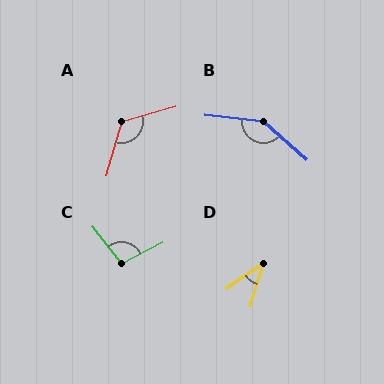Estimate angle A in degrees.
Approximately 121 degrees.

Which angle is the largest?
B, at approximately 145 degrees.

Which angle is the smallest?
D, at approximately 39 degrees.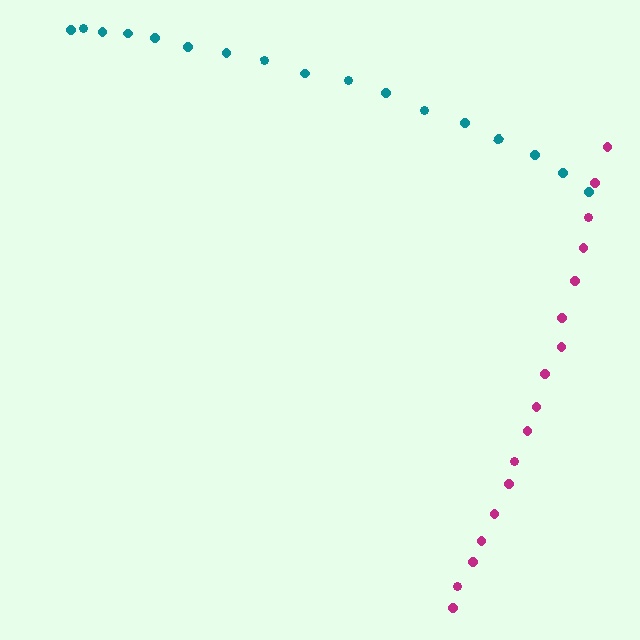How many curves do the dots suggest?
There are 2 distinct paths.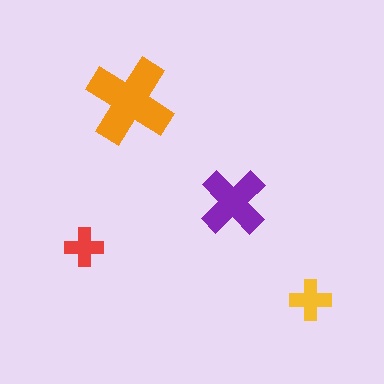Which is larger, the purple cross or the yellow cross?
The purple one.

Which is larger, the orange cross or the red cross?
The orange one.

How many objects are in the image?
There are 4 objects in the image.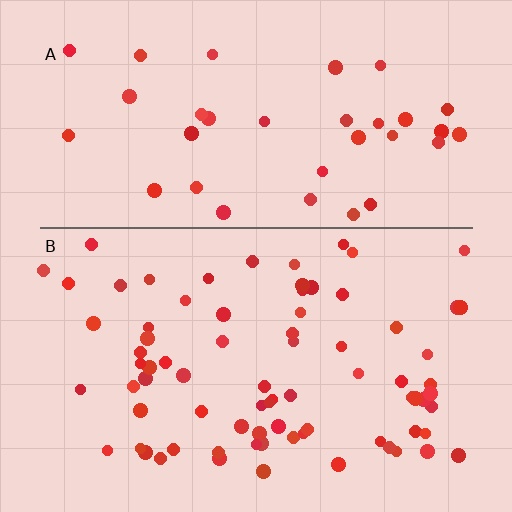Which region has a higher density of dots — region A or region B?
B (the bottom).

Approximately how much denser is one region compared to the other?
Approximately 2.1× — region B over region A.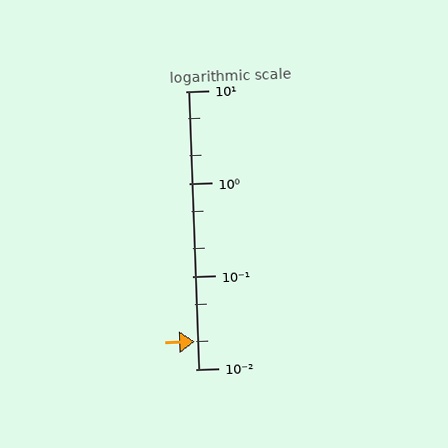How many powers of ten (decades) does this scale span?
The scale spans 3 decades, from 0.01 to 10.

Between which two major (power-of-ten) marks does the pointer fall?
The pointer is between 0.01 and 0.1.